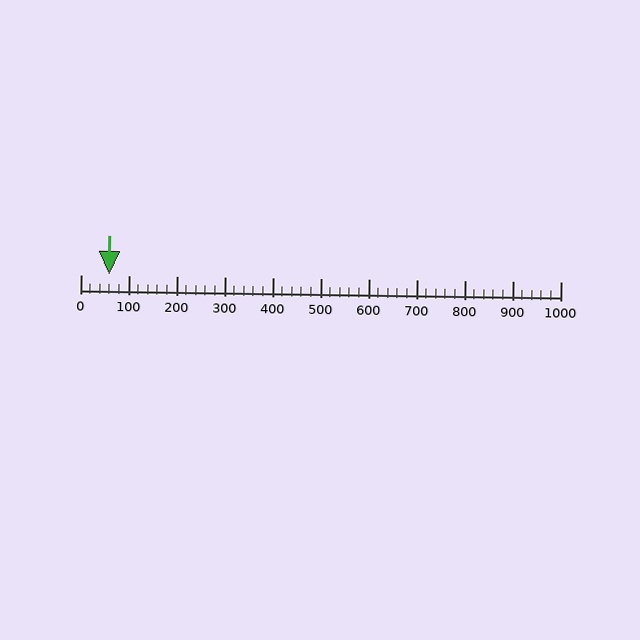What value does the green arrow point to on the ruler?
The green arrow points to approximately 60.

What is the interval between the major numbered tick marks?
The major tick marks are spaced 100 units apart.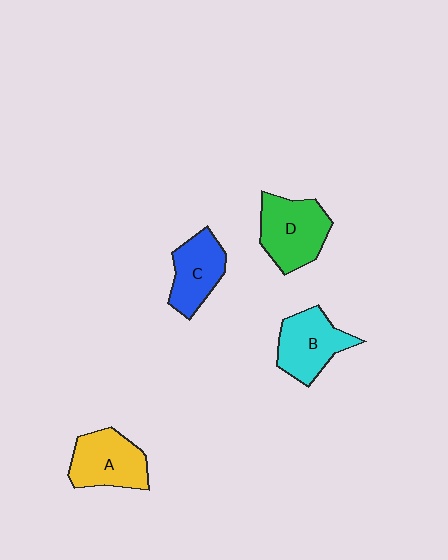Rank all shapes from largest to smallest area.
From largest to smallest: D (green), A (yellow), B (cyan), C (blue).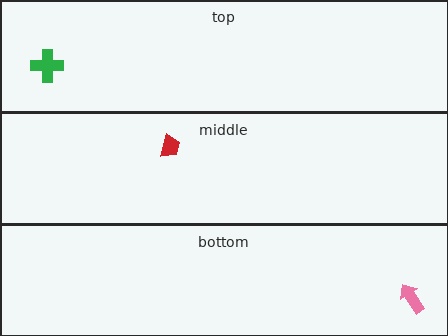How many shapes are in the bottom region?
1.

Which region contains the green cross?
The top region.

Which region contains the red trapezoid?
The middle region.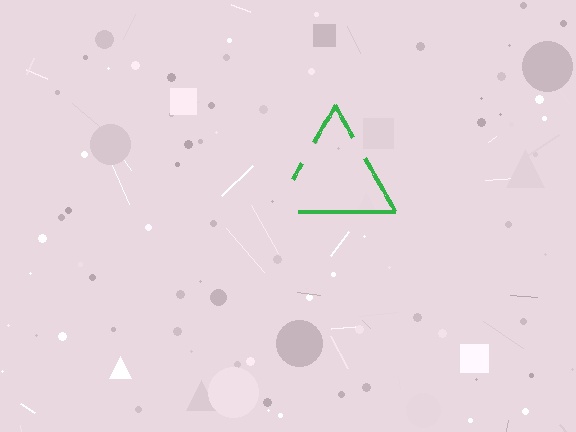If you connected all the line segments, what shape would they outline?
They would outline a triangle.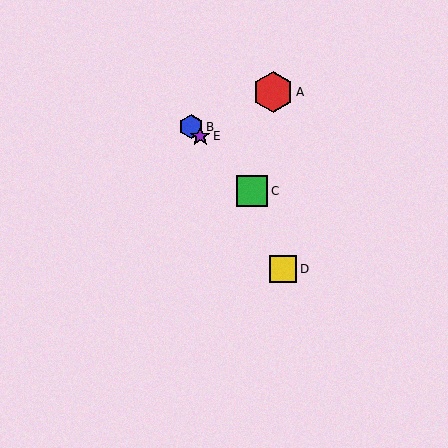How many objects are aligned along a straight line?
3 objects (B, C, E) are aligned along a straight line.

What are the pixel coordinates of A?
Object A is at (273, 92).